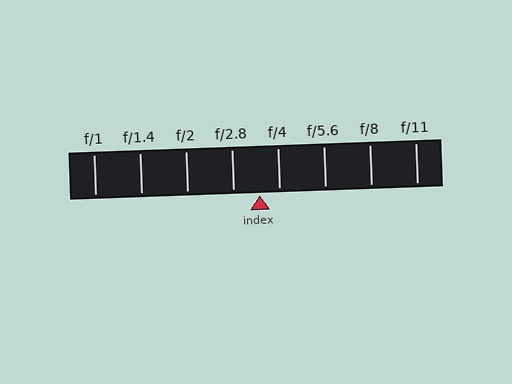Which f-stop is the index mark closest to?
The index mark is closest to f/4.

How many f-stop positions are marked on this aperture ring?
There are 8 f-stop positions marked.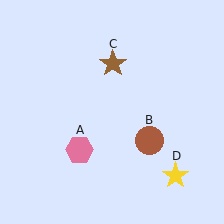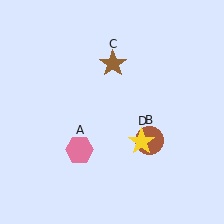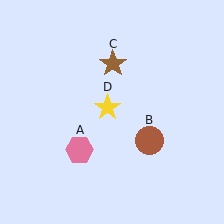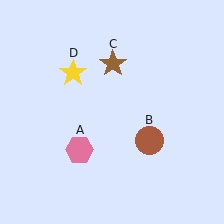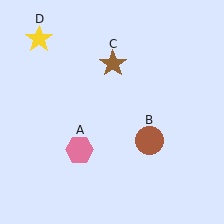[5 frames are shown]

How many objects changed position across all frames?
1 object changed position: yellow star (object D).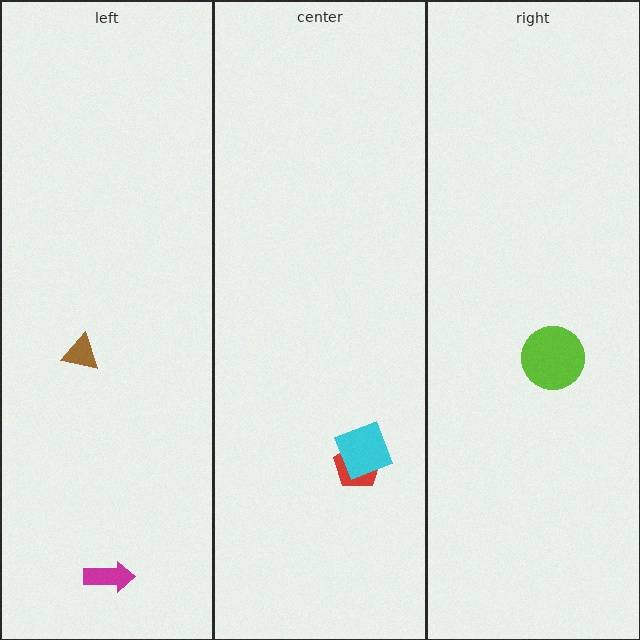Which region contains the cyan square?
The center region.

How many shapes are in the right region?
1.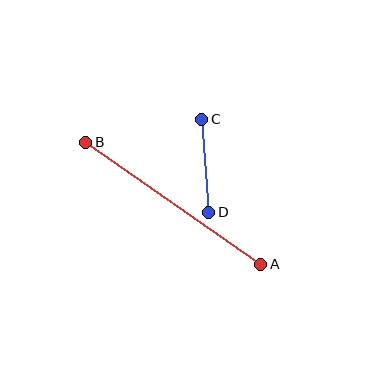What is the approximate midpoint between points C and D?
The midpoint is at approximately (205, 166) pixels.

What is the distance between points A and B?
The distance is approximately 213 pixels.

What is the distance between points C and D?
The distance is approximately 93 pixels.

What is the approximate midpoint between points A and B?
The midpoint is at approximately (173, 203) pixels.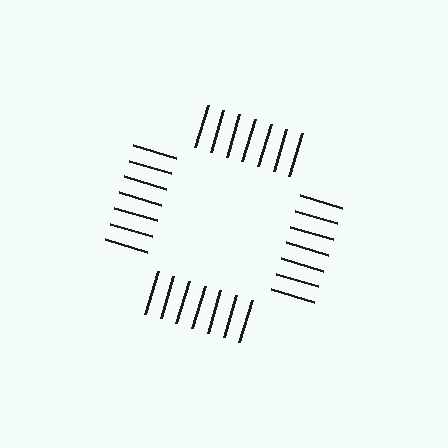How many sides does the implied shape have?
4 sides — the line-ends trace a square.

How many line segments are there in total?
28 — 7 along each of the 4 edges.